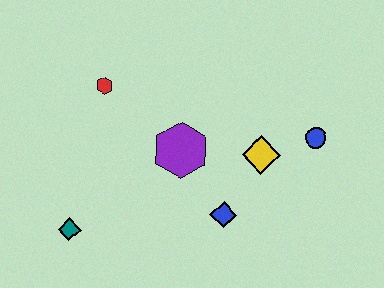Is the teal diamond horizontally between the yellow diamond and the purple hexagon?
No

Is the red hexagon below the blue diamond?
No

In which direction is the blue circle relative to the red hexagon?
The blue circle is to the right of the red hexagon.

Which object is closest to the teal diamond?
The purple hexagon is closest to the teal diamond.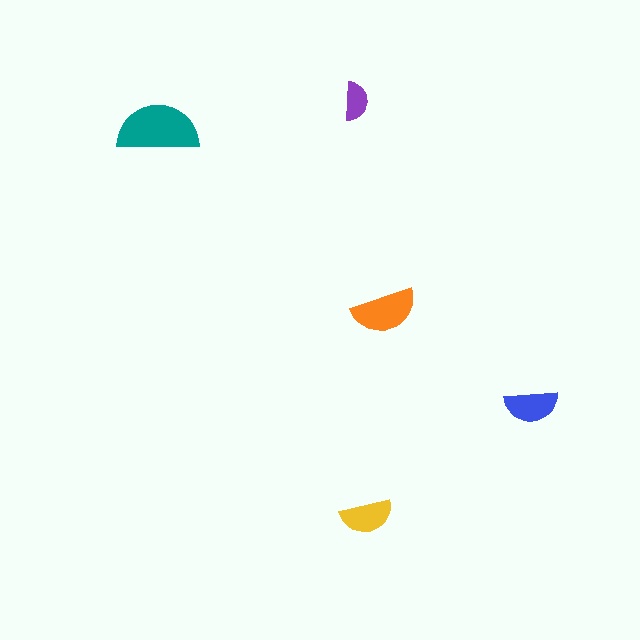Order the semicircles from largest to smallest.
the teal one, the orange one, the blue one, the yellow one, the purple one.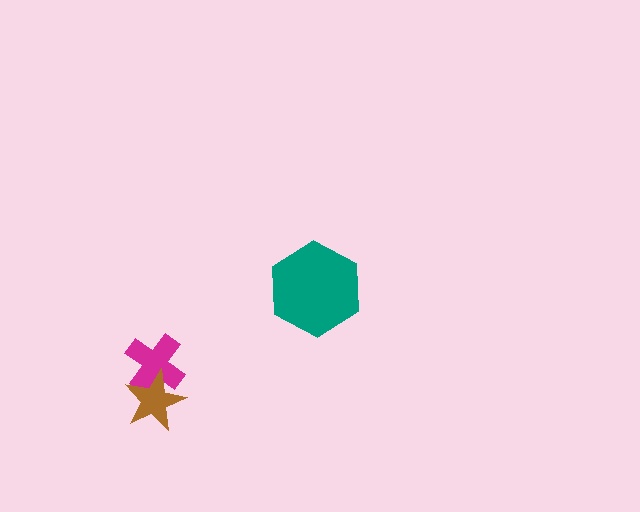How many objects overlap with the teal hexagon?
0 objects overlap with the teal hexagon.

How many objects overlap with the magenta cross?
1 object overlaps with the magenta cross.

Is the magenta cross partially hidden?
Yes, it is partially covered by another shape.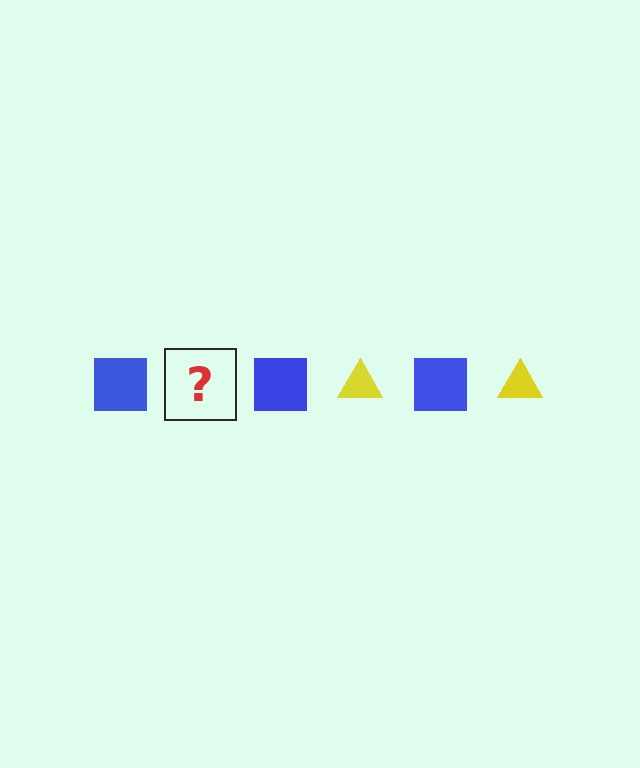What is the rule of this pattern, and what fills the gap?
The rule is that the pattern alternates between blue square and yellow triangle. The gap should be filled with a yellow triangle.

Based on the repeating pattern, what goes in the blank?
The blank should be a yellow triangle.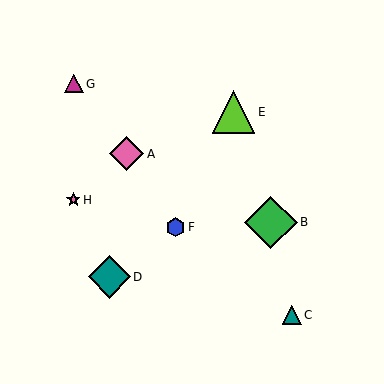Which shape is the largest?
The green diamond (labeled B) is the largest.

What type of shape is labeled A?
Shape A is a pink diamond.